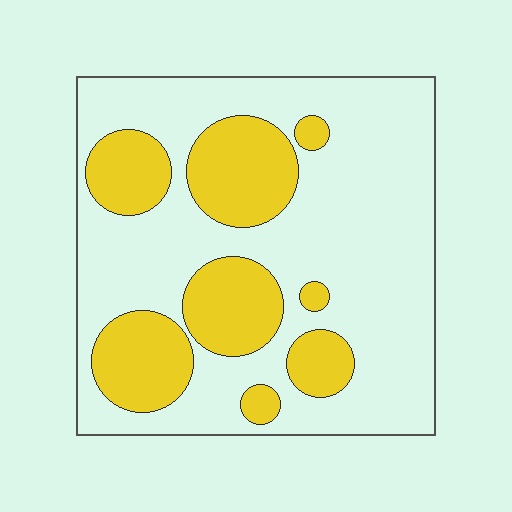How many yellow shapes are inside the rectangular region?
8.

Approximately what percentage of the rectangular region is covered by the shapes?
Approximately 30%.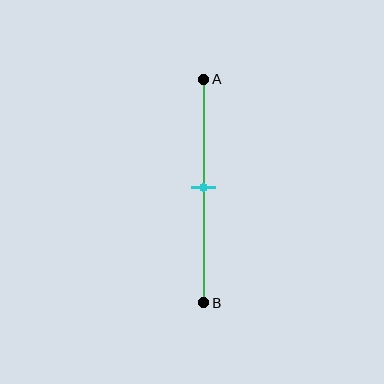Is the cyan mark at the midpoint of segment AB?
Yes, the mark is approximately at the midpoint.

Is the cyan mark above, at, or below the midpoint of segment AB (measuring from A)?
The cyan mark is approximately at the midpoint of segment AB.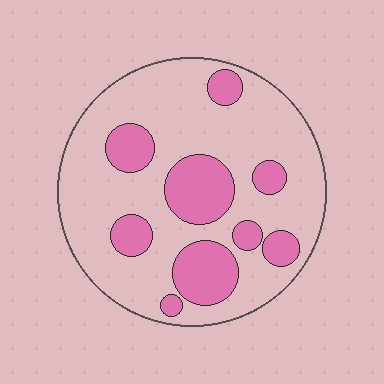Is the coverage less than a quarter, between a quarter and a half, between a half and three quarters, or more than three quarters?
Between a quarter and a half.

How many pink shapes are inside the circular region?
9.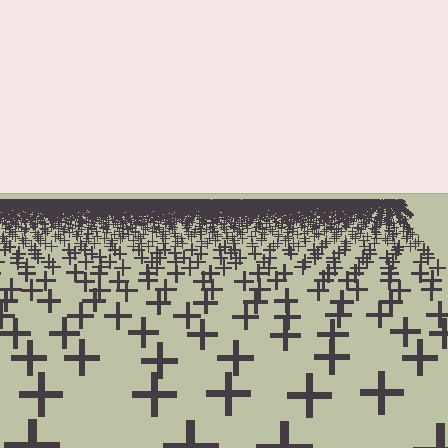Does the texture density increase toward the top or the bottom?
Density increases toward the top.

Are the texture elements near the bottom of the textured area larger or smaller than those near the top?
Larger. Near the bottom, elements are closer to the viewer and appear at a bigger on-screen size.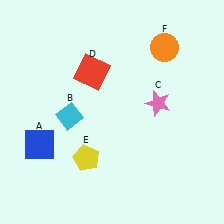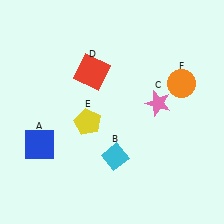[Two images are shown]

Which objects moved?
The objects that moved are: the cyan diamond (B), the yellow pentagon (E), the orange circle (F).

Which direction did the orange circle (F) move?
The orange circle (F) moved down.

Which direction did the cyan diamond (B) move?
The cyan diamond (B) moved right.